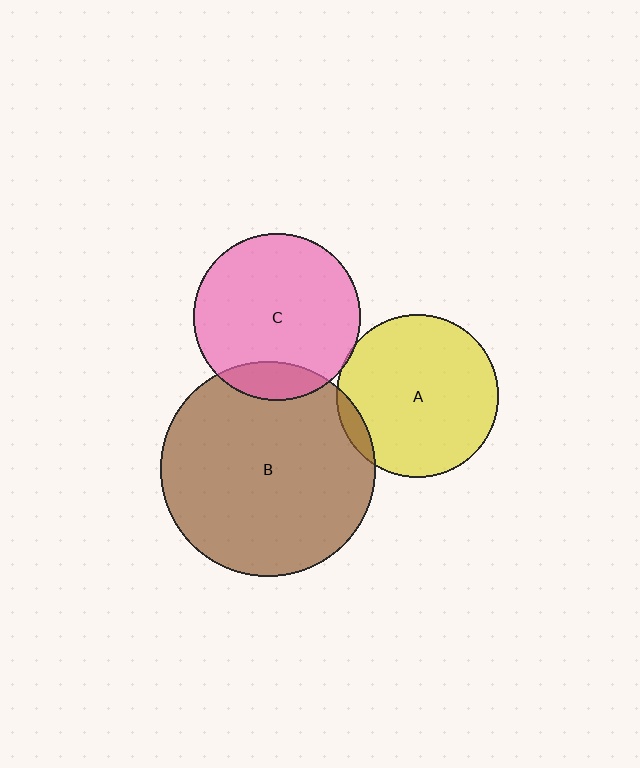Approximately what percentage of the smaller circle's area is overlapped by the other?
Approximately 5%.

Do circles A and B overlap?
Yes.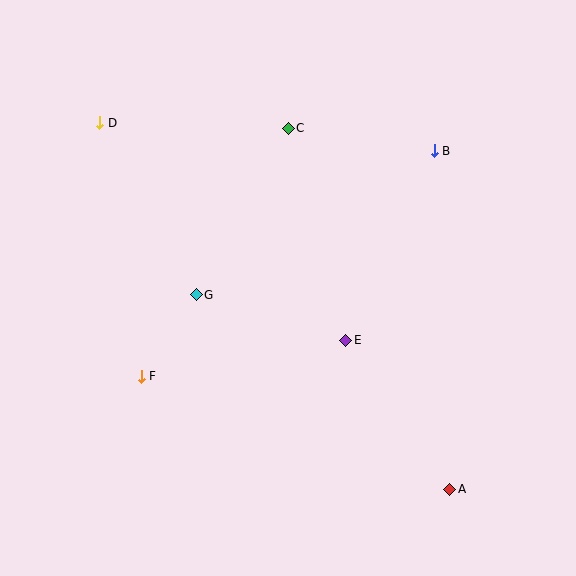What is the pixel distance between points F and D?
The distance between F and D is 257 pixels.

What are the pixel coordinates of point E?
Point E is at (346, 340).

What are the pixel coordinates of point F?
Point F is at (141, 376).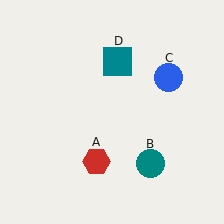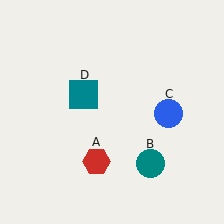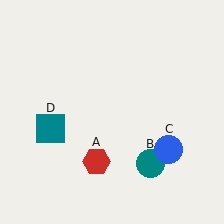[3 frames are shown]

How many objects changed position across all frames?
2 objects changed position: blue circle (object C), teal square (object D).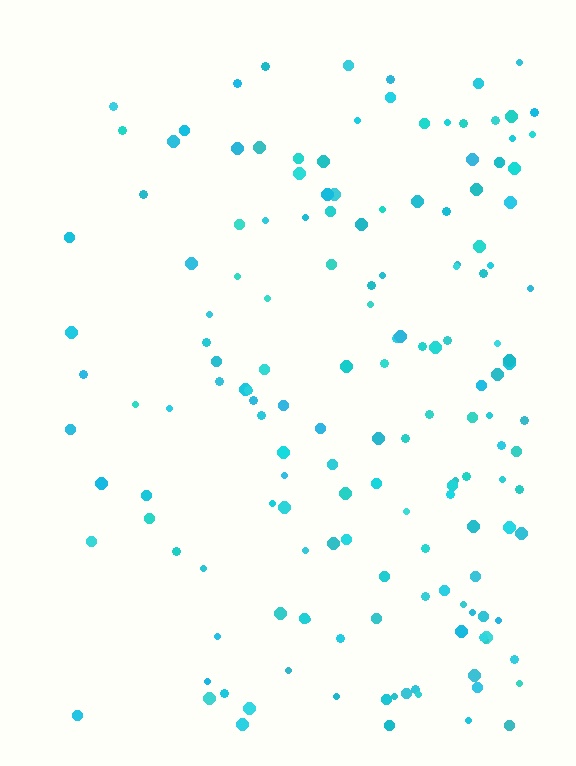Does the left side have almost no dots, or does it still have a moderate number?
Still a moderate number, just noticeably fewer than the right.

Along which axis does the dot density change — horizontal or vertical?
Horizontal.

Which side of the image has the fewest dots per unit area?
The left.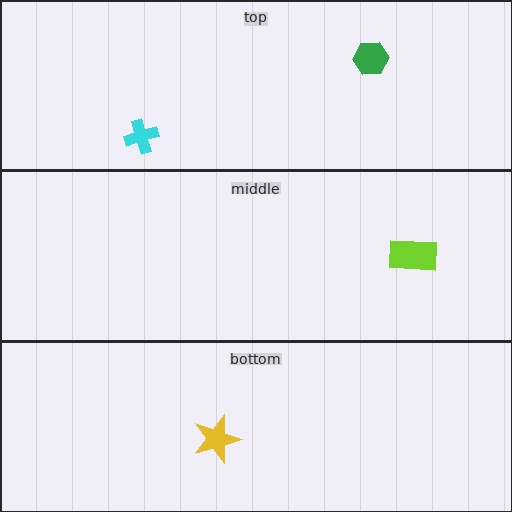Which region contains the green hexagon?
The top region.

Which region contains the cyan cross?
The top region.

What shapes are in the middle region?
The lime rectangle.